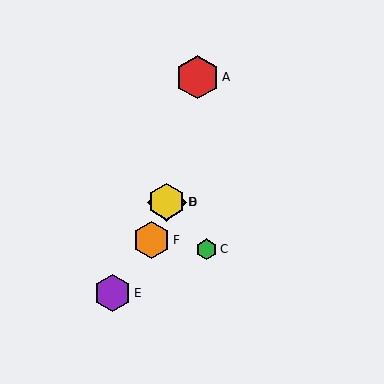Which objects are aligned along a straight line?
Objects B, C, D are aligned along a straight line.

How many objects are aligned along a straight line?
3 objects (B, C, D) are aligned along a straight line.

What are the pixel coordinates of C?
Object C is at (206, 249).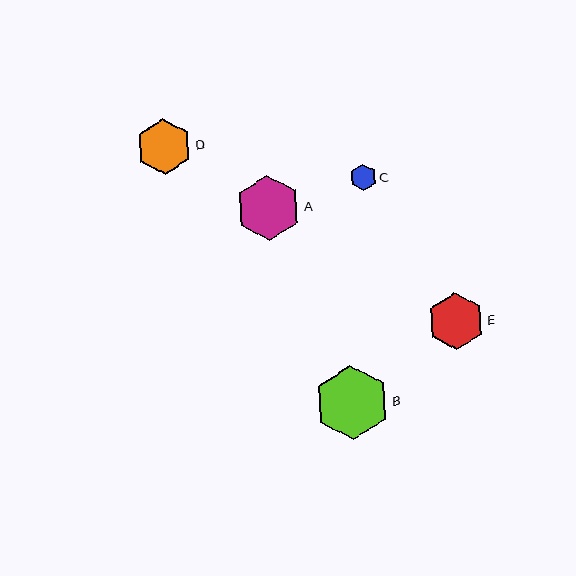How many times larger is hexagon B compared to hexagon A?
Hexagon B is approximately 1.1 times the size of hexagon A.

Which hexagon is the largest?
Hexagon B is the largest with a size of approximately 74 pixels.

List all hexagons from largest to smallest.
From largest to smallest: B, A, E, D, C.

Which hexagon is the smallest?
Hexagon C is the smallest with a size of approximately 27 pixels.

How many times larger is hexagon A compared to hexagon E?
Hexagon A is approximately 1.2 times the size of hexagon E.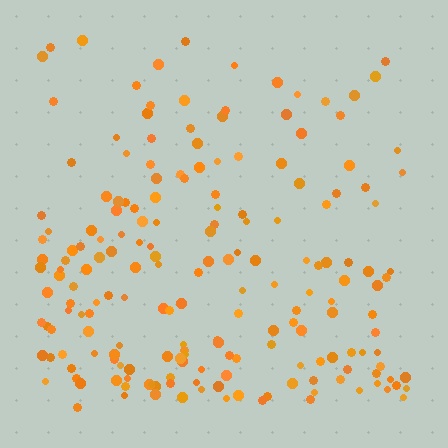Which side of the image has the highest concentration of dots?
The bottom.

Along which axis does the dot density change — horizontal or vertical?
Vertical.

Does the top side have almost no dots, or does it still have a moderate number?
Still a moderate number, just noticeably fewer than the bottom.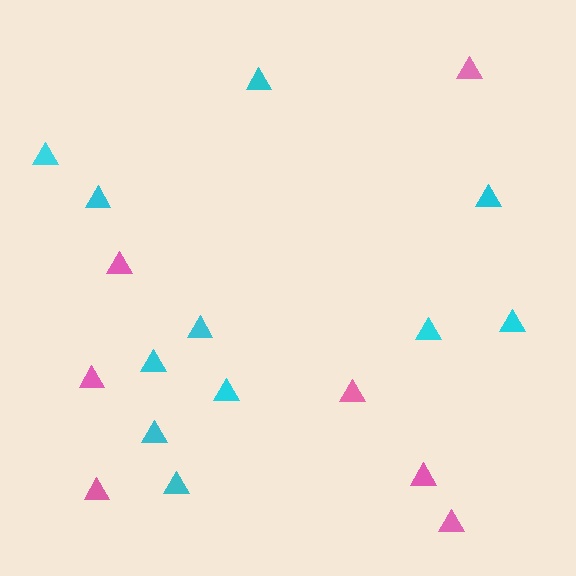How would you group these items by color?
There are 2 groups: one group of pink triangles (7) and one group of cyan triangles (11).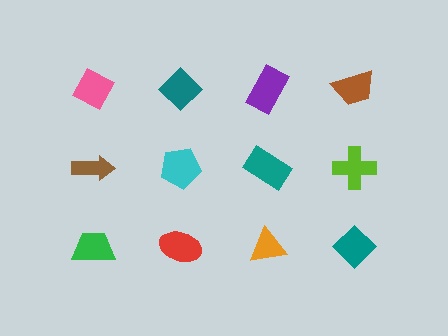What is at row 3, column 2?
A red ellipse.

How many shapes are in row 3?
4 shapes.